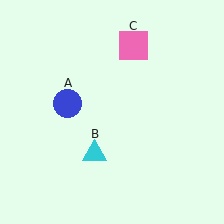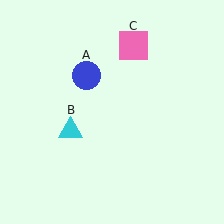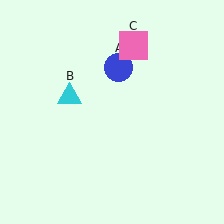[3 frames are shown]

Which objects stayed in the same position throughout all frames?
Pink square (object C) remained stationary.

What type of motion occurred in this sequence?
The blue circle (object A), cyan triangle (object B) rotated clockwise around the center of the scene.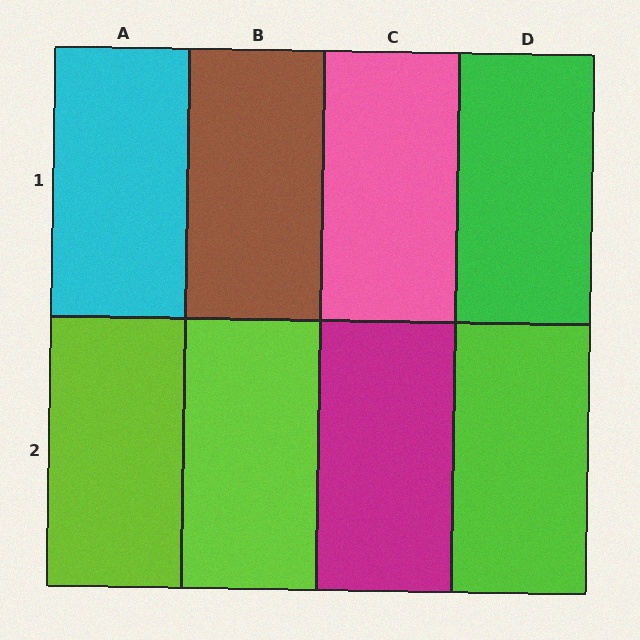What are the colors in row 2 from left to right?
Lime, lime, magenta, lime.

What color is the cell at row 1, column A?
Cyan.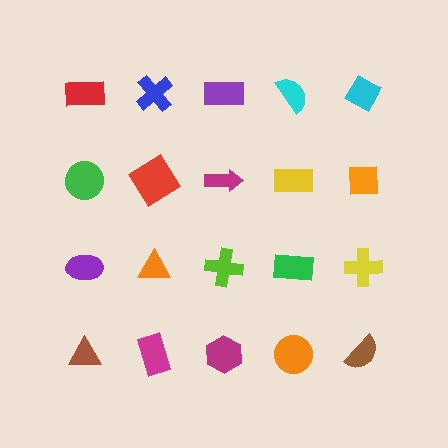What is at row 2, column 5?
An orange square.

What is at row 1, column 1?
A red rectangle.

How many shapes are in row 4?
5 shapes.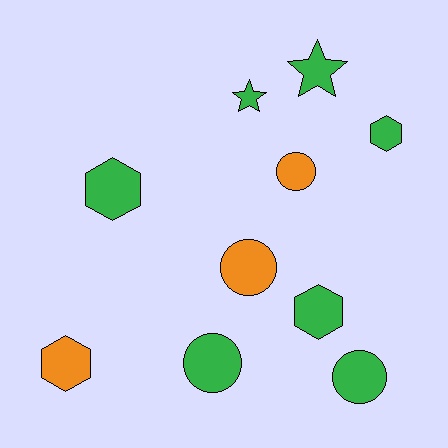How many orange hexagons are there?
There is 1 orange hexagon.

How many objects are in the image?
There are 10 objects.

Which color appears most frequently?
Green, with 7 objects.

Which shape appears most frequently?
Circle, with 4 objects.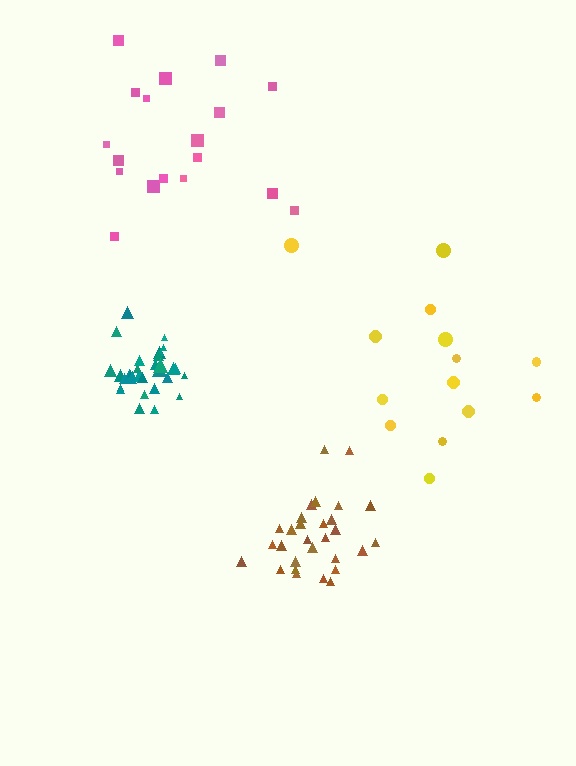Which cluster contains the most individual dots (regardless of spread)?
Teal (31).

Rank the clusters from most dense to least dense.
teal, brown, pink, yellow.